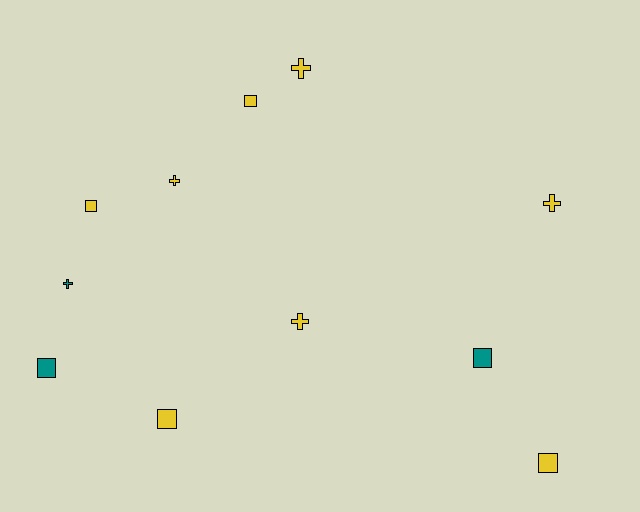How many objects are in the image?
There are 11 objects.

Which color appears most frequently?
Yellow, with 8 objects.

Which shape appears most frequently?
Square, with 6 objects.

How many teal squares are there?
There are 2 teal squares.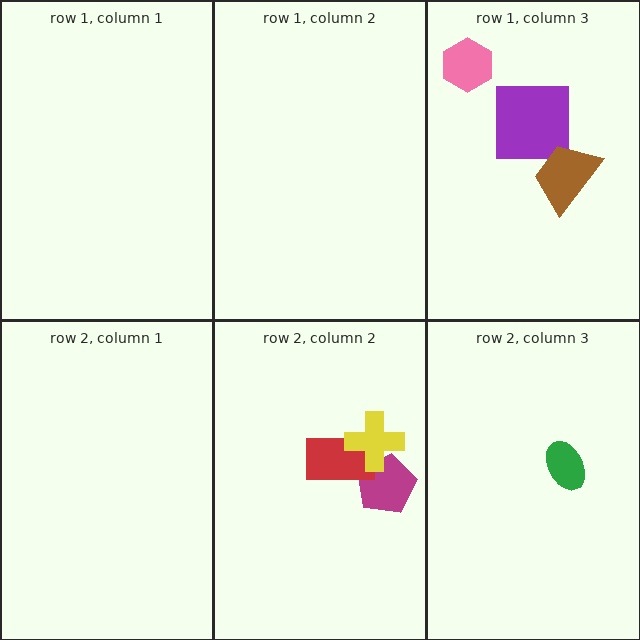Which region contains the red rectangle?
The row 2, column 2 region.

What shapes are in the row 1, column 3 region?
The purple square, the brown trapezoid, the pink hexagon.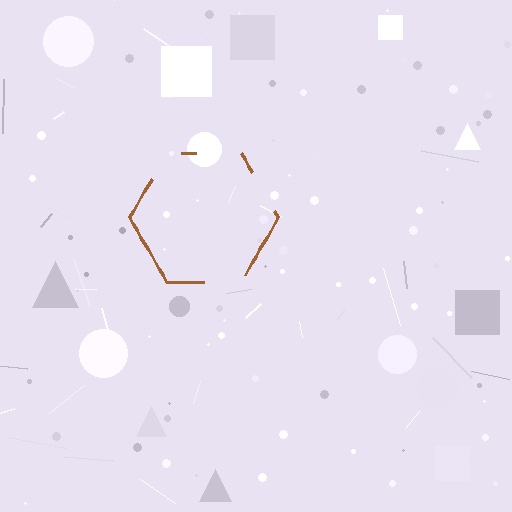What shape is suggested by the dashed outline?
The dashed outline suggests a hexagon.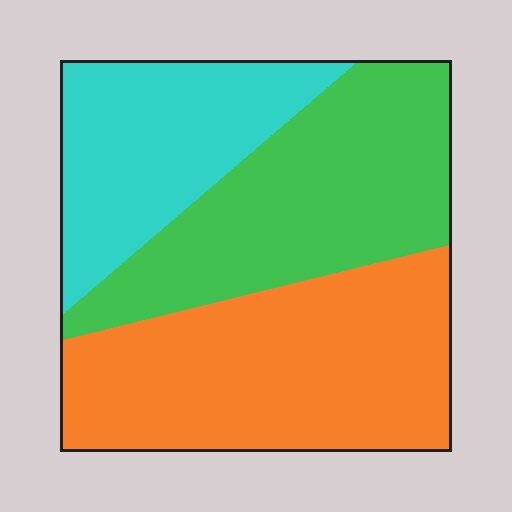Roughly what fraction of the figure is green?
Green takes up about one third (1/3) of the figure.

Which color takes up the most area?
Orange, at roughly 40%.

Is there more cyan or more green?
Green.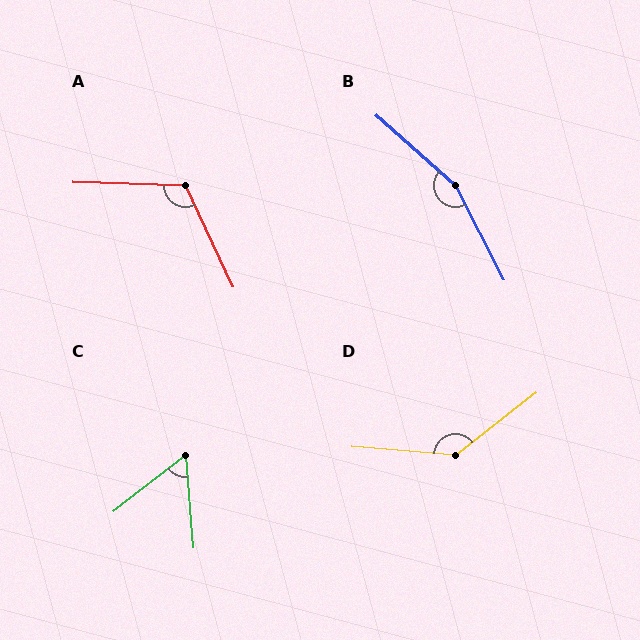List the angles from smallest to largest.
C (57°), A (117°), D (137°), B (158°).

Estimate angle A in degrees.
Approximately 117 degrees.